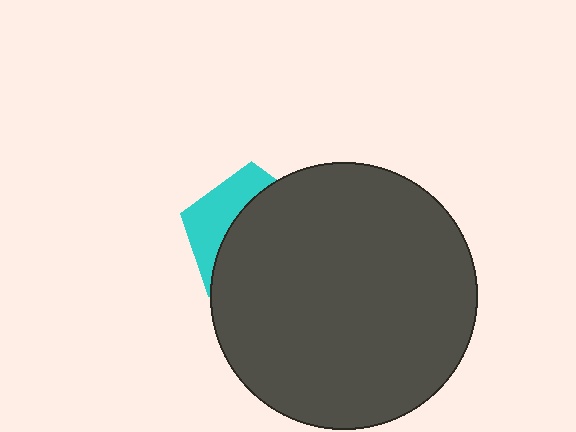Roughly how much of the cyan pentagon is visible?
A small part of it is visible (roughly 32%).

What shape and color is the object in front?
The object in front is a dark gray circle.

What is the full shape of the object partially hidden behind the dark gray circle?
The partially hidden object is a cyan pentagon.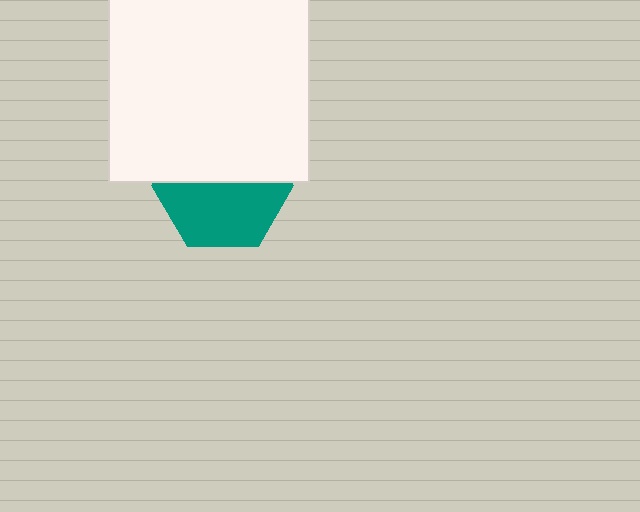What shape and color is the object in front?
The object in front is a white square.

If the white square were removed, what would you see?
You would see the complete teal hexagon.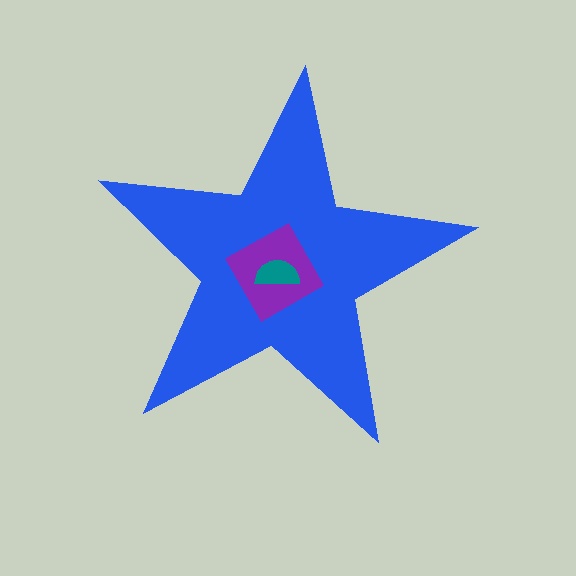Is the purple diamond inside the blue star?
Yes.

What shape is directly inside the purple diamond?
The teal semicircle.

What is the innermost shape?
The teal semicircle.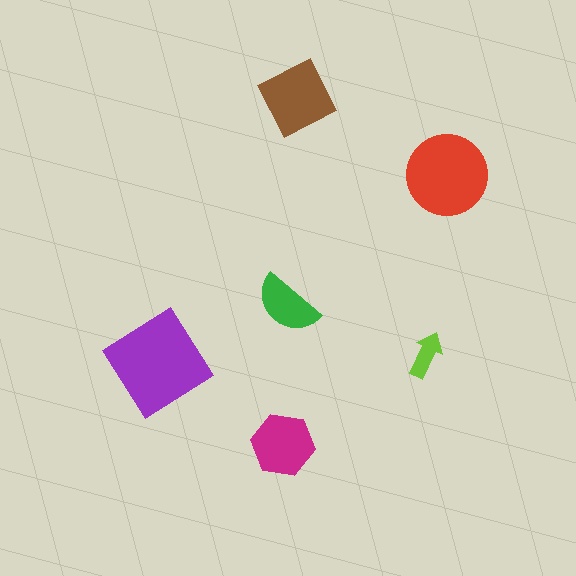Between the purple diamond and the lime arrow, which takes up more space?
The purple diamond.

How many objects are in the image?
There are 6 objects in the image.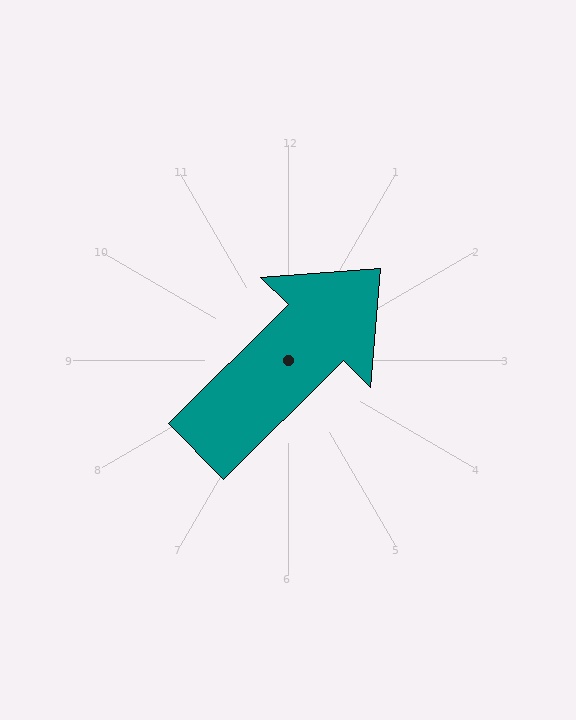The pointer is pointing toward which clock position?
Roughly 2 o'clock.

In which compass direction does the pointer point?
Northeast.